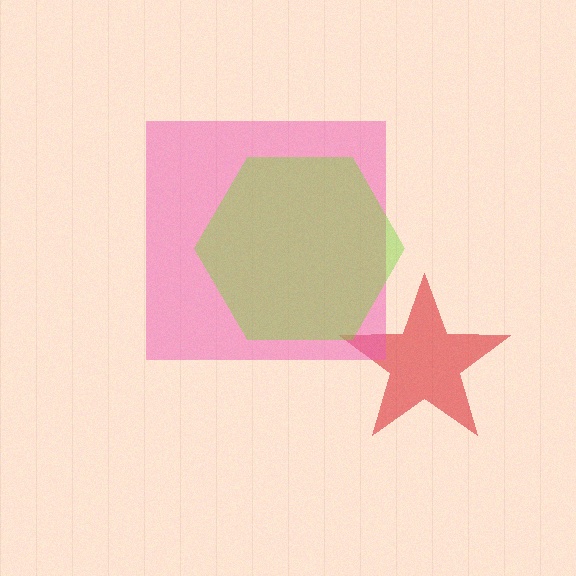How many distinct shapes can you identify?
There are 3 distinct shapes: a red star, a pink square, a lime hexagon.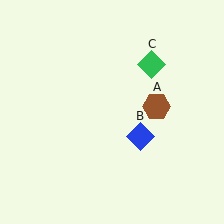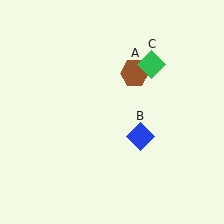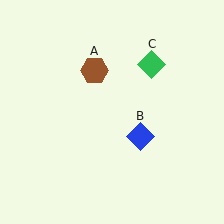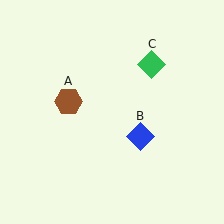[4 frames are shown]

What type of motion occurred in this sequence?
The brown hexagon (object A) rotated counterclockwise around the center of the scene.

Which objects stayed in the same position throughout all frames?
Blue diamond (object B) and green diamond (object C) remained stationary.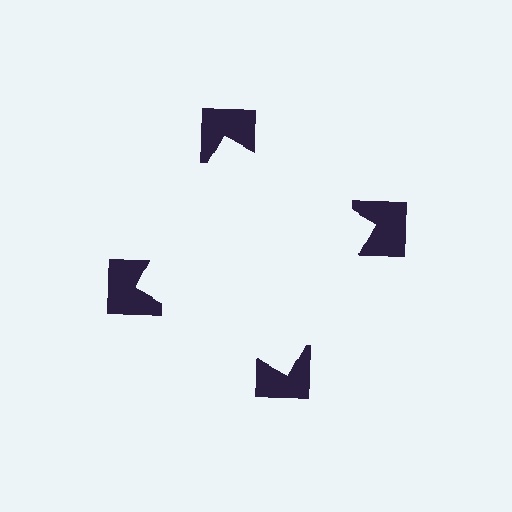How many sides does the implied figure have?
4 sides.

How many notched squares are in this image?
There are 4 — one at each vertex of the illusory square.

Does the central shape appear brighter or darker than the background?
It typically appears slightly brighter than the background, even though no actual brightness change is drawn.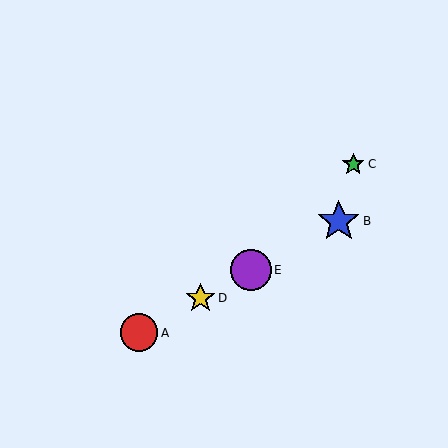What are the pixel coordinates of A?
Object A is at (139, 333).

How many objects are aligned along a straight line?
4 objects (A, B, D, E) are aligned along a straight line.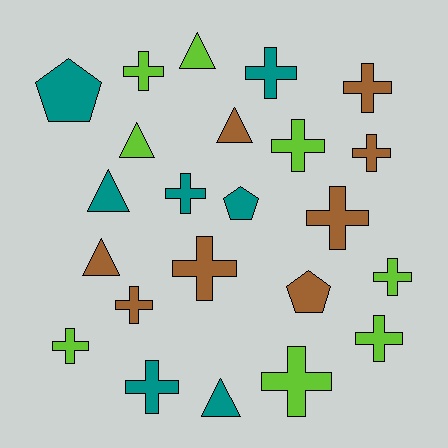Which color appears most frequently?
Brown, with 8 objects.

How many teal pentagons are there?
There are 2 teal pentagons.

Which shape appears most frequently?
Cross, with 14 objects.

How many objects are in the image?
There are 23 objects.